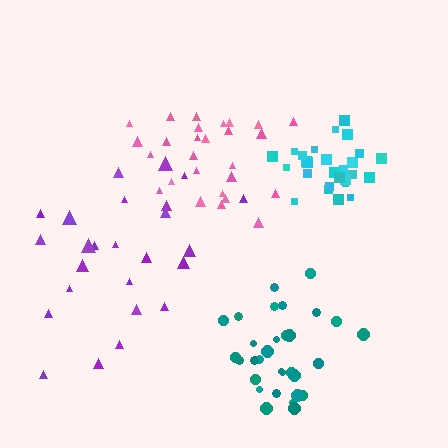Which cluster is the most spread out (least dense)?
Purple.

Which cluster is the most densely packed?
Cyan.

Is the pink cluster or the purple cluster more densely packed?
Pink.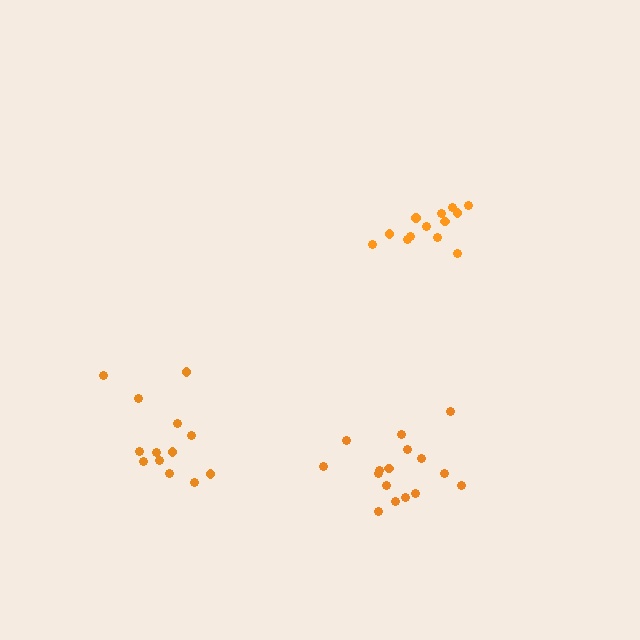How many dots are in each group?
Group 1: 13 dots, Group 2: 13 dots, Group 3: 16 dots (42 total).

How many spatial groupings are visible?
There are 3 spatial groupings.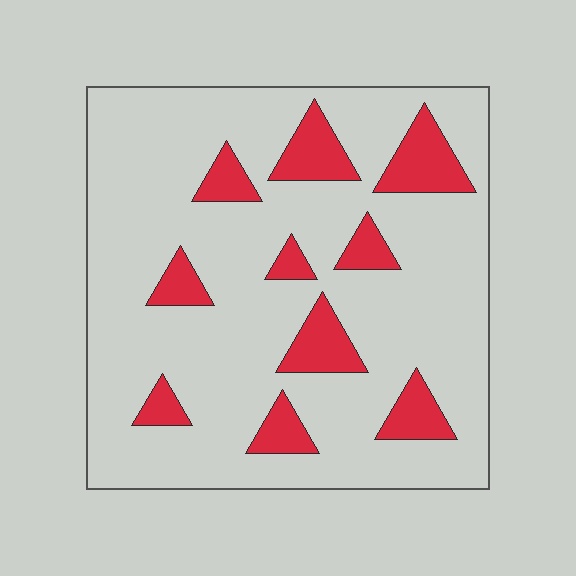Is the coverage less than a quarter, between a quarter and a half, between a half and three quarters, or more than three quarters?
Less than a quarter.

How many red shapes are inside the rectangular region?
10.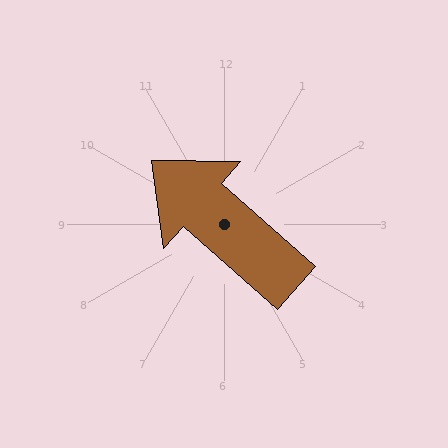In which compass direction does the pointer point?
Northwest.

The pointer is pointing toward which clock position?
Roughly 10 o'clock.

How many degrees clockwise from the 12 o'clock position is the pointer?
Approximately 311 degrees.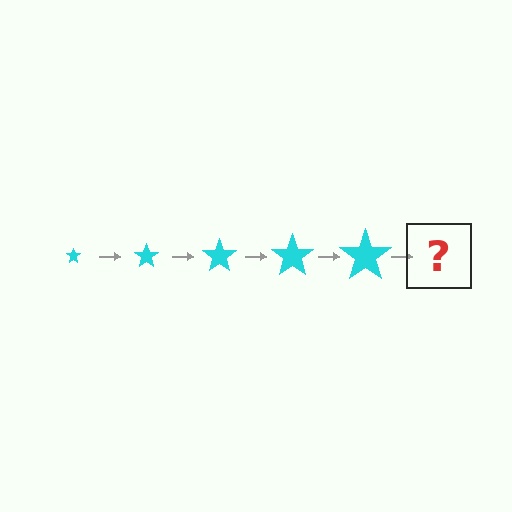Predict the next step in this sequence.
The next step is a cyan star, larger than the previous one.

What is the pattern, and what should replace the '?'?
The pattern is that the star gets progressively larger each step. The '?' should be a cyan star, larger than the previous one.